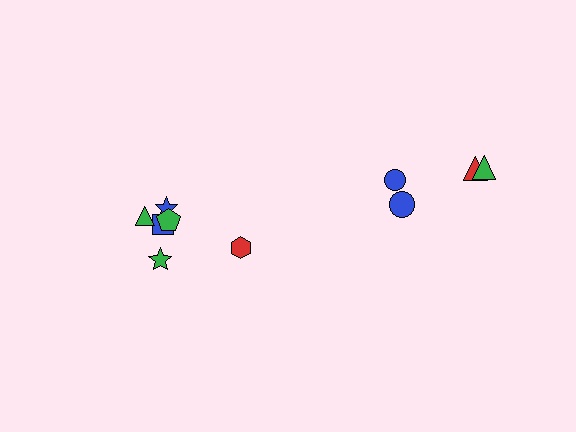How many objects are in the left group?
There are 6 objects.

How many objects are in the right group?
There are 4 objects.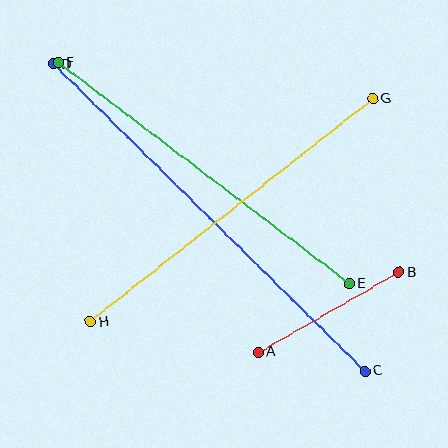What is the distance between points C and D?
The distance is approximately 437 pixels.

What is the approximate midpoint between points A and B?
The midpoint is at approximately (328, 312) pixels.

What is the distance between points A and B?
The distance is approximately 162 pixels.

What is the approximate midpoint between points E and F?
The midpoint is at approximately (204, 173) pixels.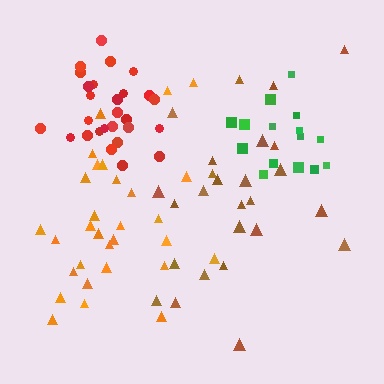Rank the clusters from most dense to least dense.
red, green, orange, brown.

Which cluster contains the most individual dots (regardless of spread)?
Orange (30).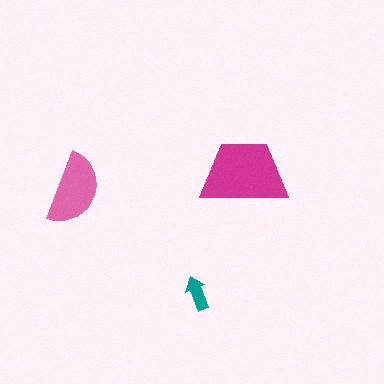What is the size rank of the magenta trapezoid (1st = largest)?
1st.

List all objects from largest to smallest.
The magenta trapezoid, the pink semicircle, the teal arrow.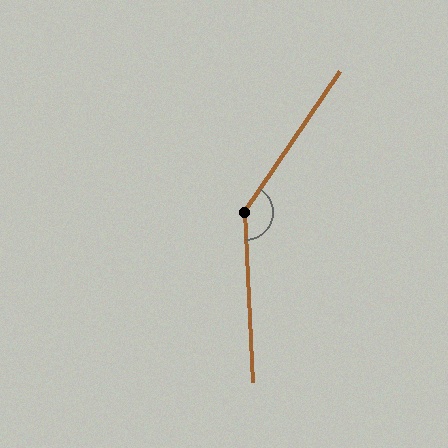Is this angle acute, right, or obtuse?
It is obtuse.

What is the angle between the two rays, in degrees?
Approximately 143 degrees.